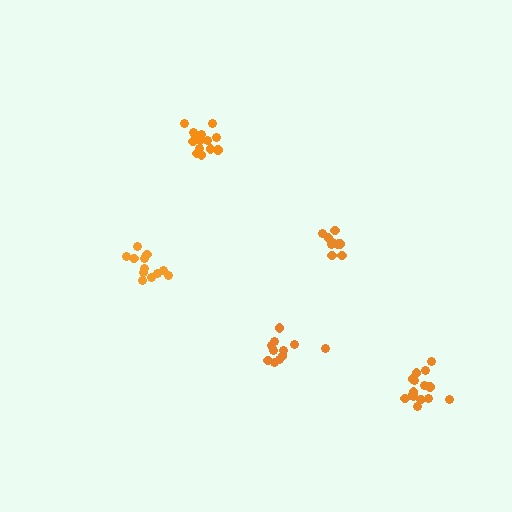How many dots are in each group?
Group 1: 10 dots, Group 2: 11 dots, Group 3: 15 dots, Group 4: 12 dots, Group 5: 15 dots (63 total).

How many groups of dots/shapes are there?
There are 5 groups.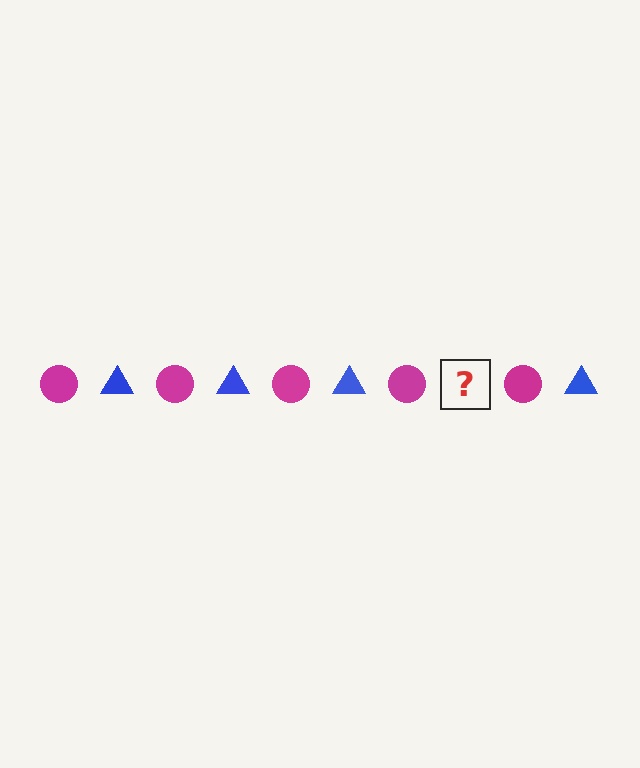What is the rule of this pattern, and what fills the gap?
The rule is that the pattern alternates between magenta circle and blue triangle. The gap should be filled with a blue triangle.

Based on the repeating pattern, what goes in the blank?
The blank should be a blue triangle.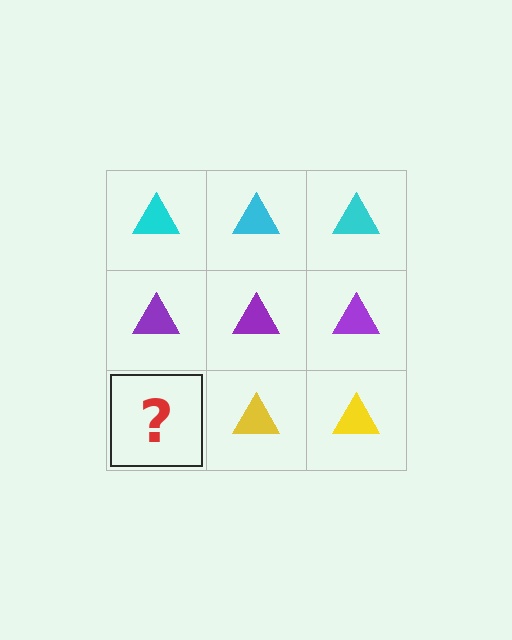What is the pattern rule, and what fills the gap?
The rule is that each row has a consistent color. The gap should be filled with a yellow triangle.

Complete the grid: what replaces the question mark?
The question mark should be replaced with a yellow triangle.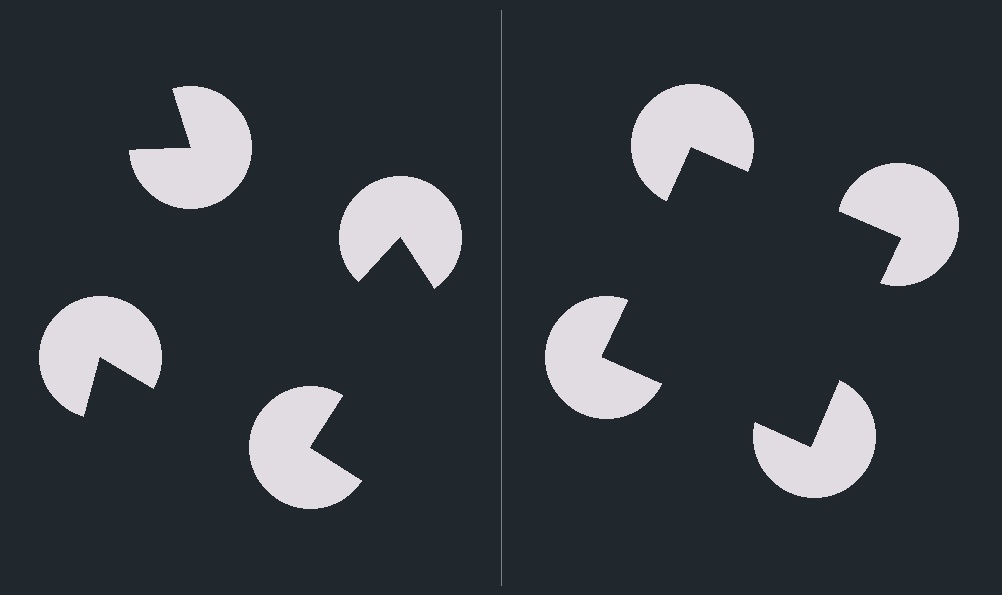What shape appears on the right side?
An illusory square.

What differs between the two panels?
The pac-man discs are positioned identically on both sides; only the wedge orientations differ. On the right they align to a square; on the left they are misaligned.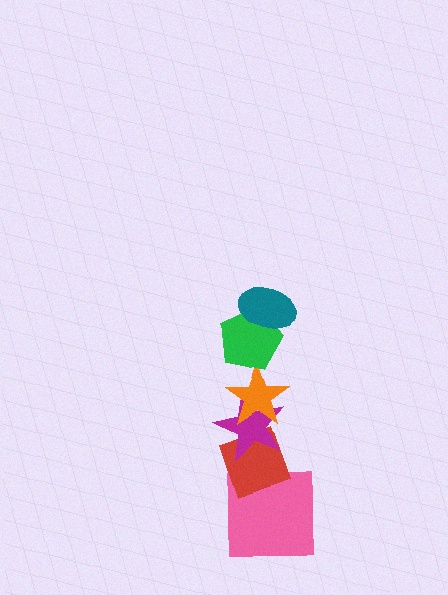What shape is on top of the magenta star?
The orange star is on top of the magenta star.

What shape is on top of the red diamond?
The magenta star is on top of the red diamond.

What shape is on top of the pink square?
The red diamond is on top of the pink square.